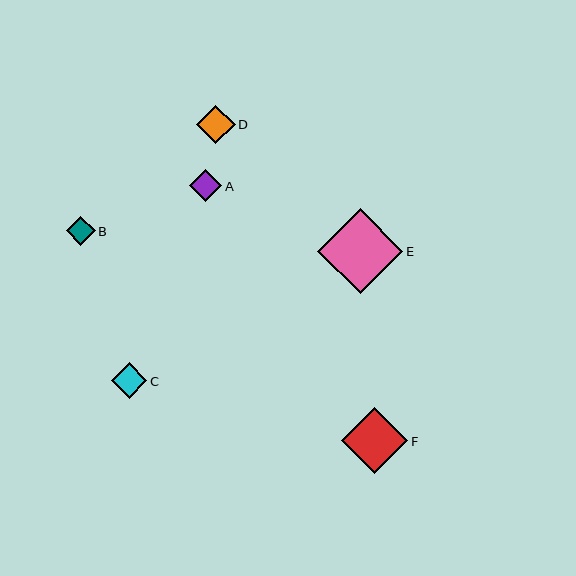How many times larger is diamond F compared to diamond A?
Diamond F is approximately 2.0 times the size of diamond A.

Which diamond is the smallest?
Diamond B is the smallest with a size of approximately 29 pixels.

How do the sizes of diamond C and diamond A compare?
Diamond C and diamond A are approximately the same size.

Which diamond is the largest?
Diamond E is the largest with a size of approximately 85 pixels.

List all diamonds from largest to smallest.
From largest to smallest: E, F, D, C, A, B.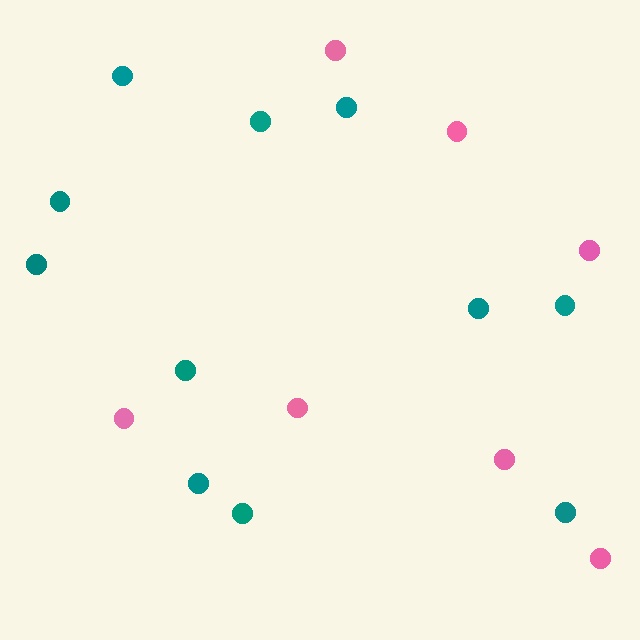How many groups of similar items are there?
There are 2 groups: one group of pink circles (7) and one group of teal circles (11).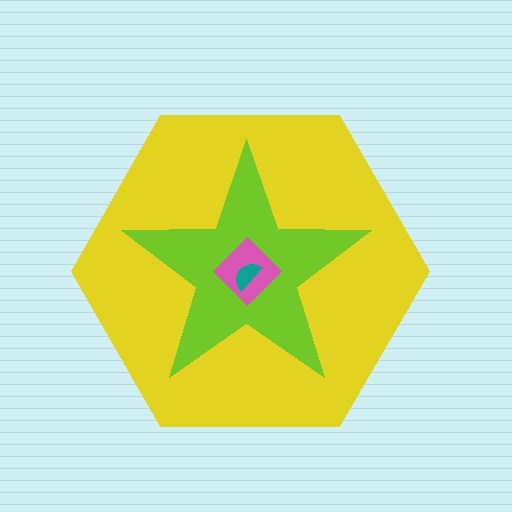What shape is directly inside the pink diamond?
The teal semicircle.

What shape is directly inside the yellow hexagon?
The lime star.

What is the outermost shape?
The yellow hexagon.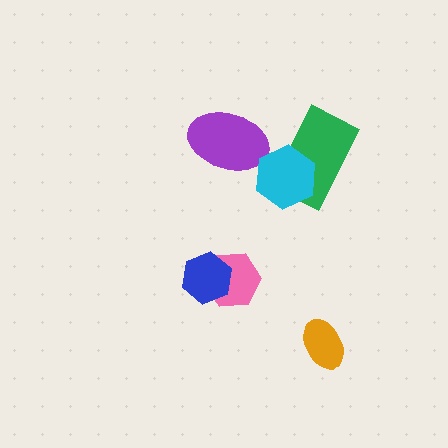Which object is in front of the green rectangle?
The cyan hexagon is in front of the green rectangle.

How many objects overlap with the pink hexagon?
1 object overlaps with the pink hexagon.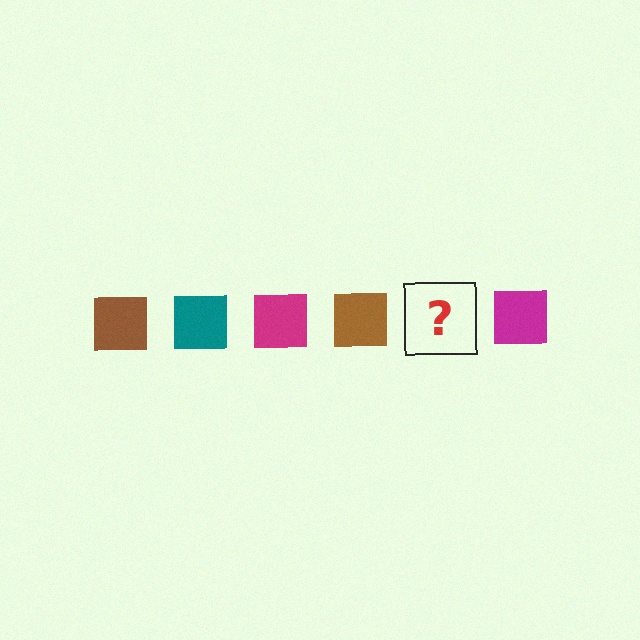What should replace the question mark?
The question mark should be replaced with a teal square.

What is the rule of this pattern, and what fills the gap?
The rule is that the pattern cycles through brown, teal, magenta squares. The gap should be filled with a teal square.